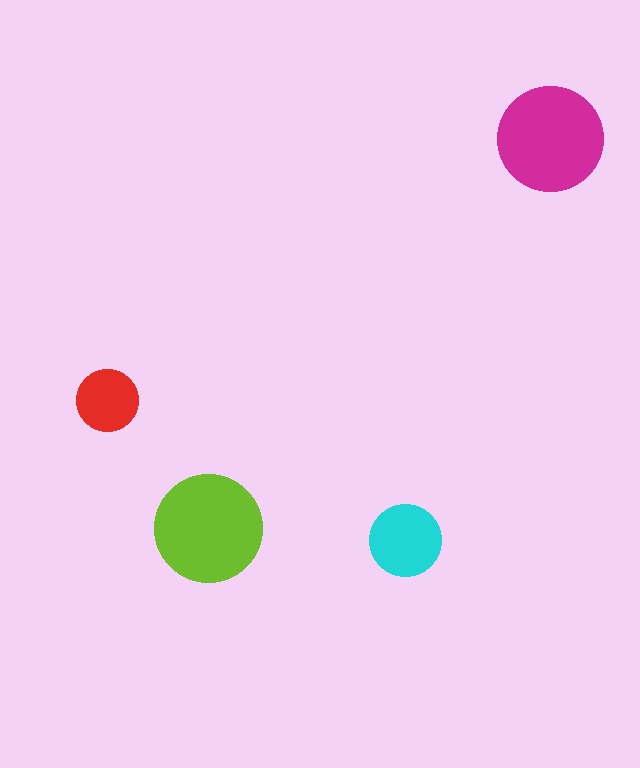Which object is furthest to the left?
The red circle is leftmost.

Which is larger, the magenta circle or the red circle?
The magenta one.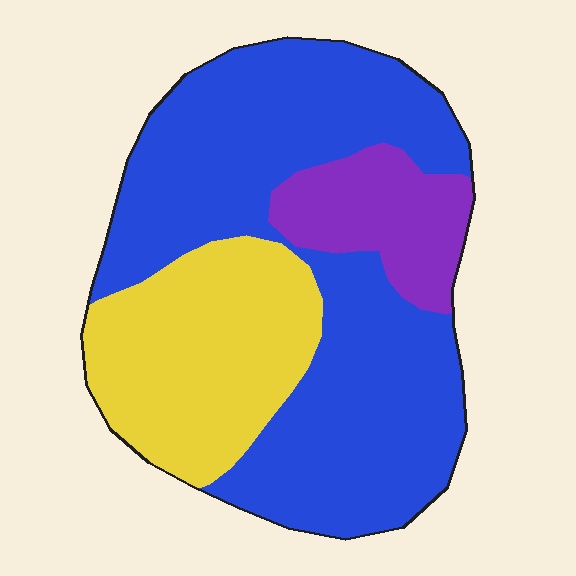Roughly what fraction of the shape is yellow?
Yellow covers around 25% of the shape.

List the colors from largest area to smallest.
From largest to smallest: blue, yellow, purple.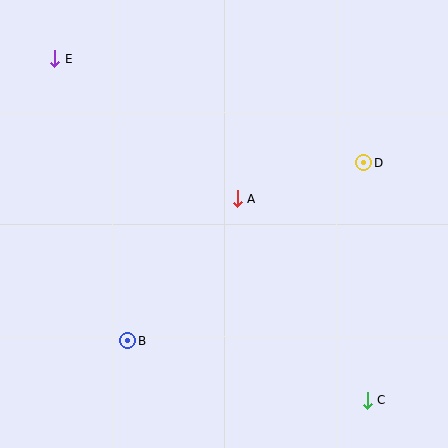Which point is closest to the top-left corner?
Point E is closest to the top-left corner.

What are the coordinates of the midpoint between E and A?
The midpoint between E and A is at (146, 129).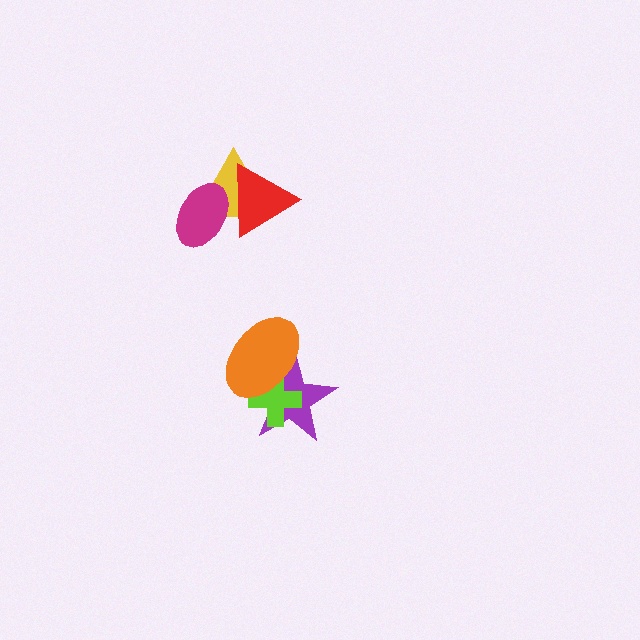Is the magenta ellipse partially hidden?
Yes, it is partially covered by another shape.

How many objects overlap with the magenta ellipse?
2 objects overlap with the magenta ellipse.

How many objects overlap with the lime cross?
2 objects overlap with the lime cross.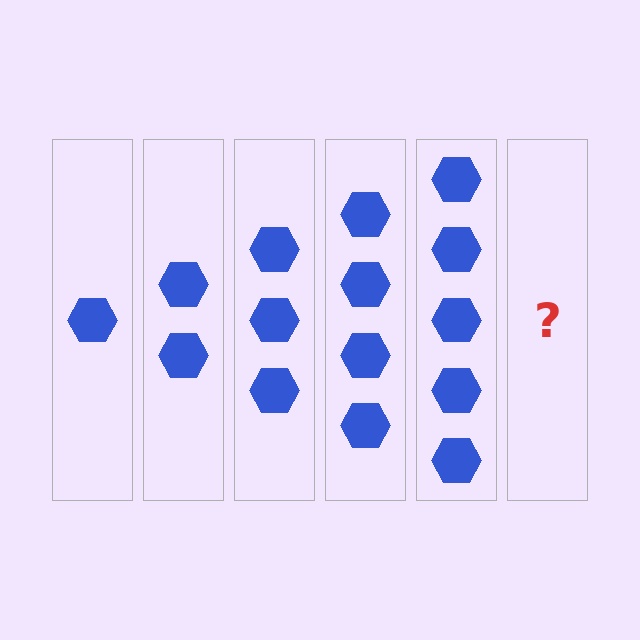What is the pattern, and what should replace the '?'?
The pattern is that each step adds one more hexagon. The '?' should be 6 hexagons.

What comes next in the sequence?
The next element should be 6 hexagons.